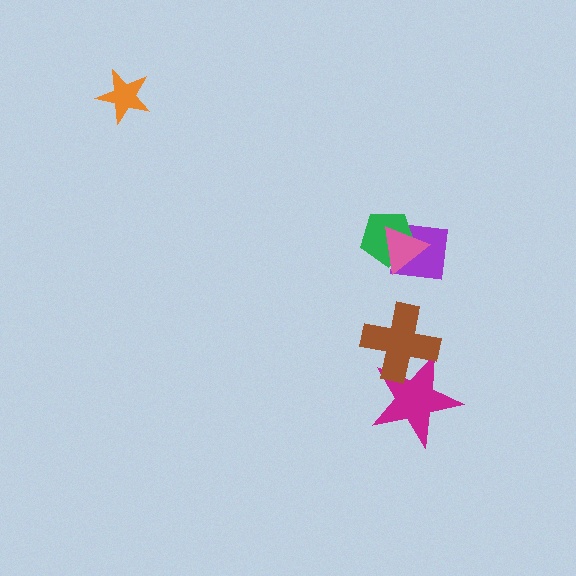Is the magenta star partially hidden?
Yes, it is partially covered by another shape.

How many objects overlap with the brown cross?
1 object overlaps with the brown cross.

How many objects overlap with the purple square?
2 objects overlap with the purple square.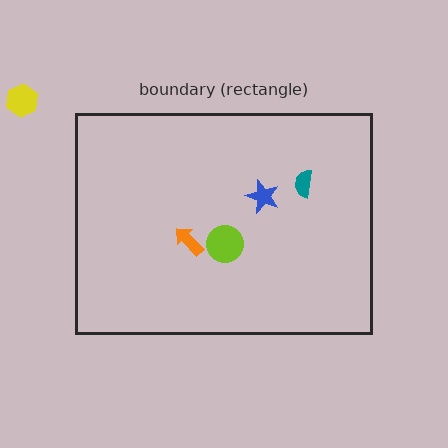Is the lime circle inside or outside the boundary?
Inside.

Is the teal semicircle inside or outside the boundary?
Inside.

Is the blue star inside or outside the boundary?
Inside.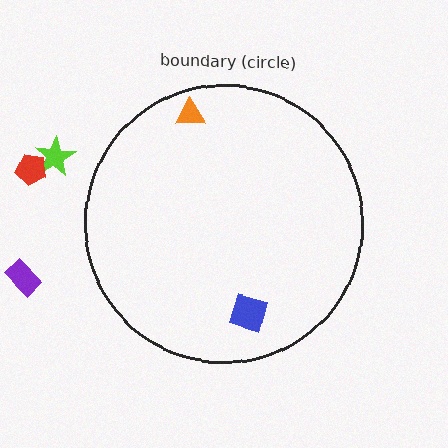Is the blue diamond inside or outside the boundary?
Inside.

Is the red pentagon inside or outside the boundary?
Outside.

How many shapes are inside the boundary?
2 inside, 3 outside.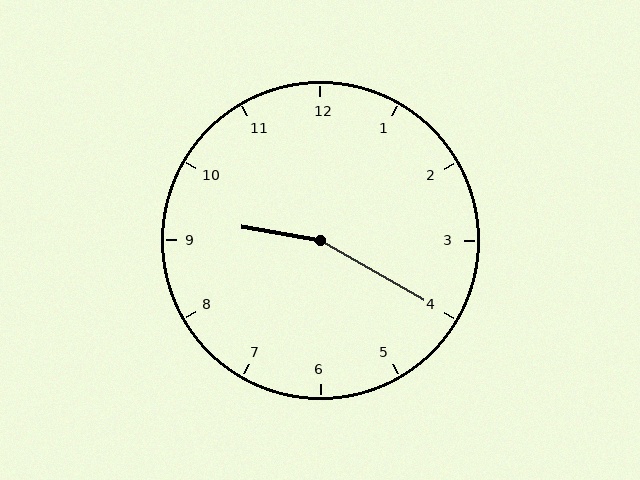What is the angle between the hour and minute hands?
Approximately 160 degrees.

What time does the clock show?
9:20.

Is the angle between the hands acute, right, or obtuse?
It is obtuse.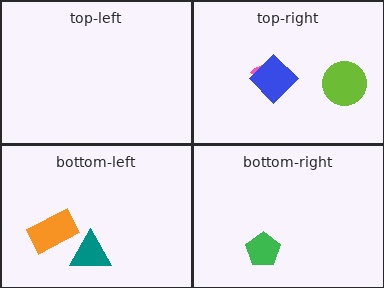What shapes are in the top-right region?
The pink semicircle, the lime circle, the blue diamond.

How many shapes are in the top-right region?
3.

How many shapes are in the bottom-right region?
1.